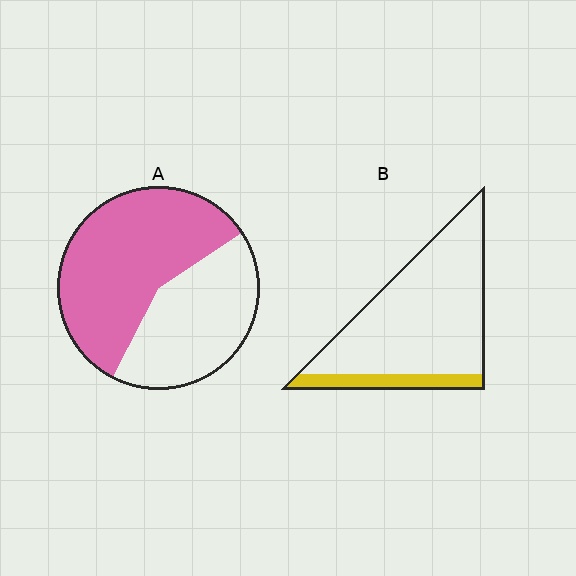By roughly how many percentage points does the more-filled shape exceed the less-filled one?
By roughly 45 percentage points (A over B).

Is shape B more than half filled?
No.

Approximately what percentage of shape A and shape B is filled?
A is approximately 60% and B is approximately 15%.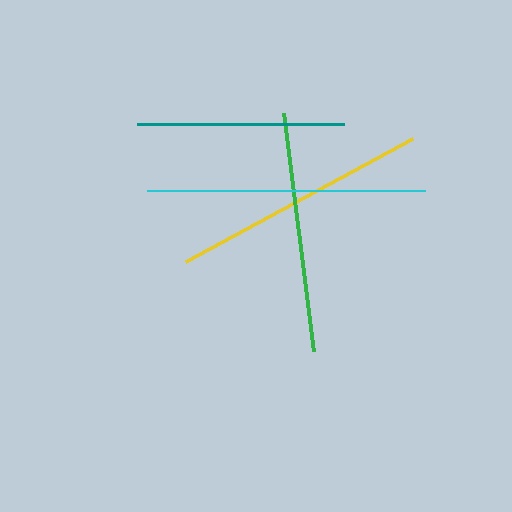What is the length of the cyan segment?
The cyan segment is approximately 279 pixels long.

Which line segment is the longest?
The cyan line is the longest at approximately 279 pixels.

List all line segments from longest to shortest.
From longest to shortest: cyan, yellow, green, teal.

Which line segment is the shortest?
The teal line is the shortest at approximately 207 pixels.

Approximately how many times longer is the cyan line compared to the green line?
The cyan line is approximately 1.2 times the length of the green line.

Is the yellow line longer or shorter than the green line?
The yellow line is longer than the green line.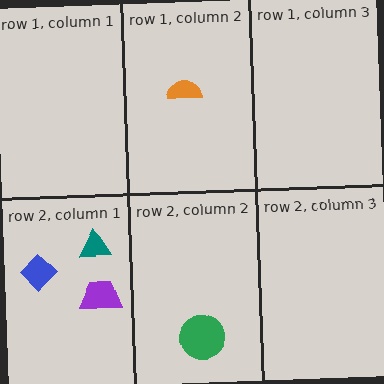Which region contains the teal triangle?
The row 2, column 1 region.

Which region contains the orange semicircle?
The row 1, column 2 region.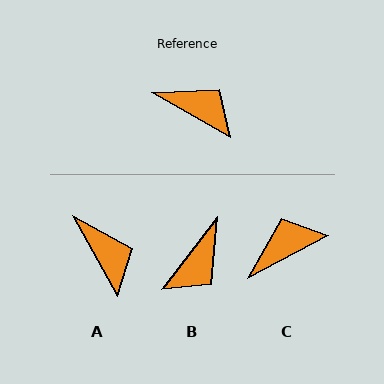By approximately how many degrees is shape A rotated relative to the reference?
Approximately 31 degrees clockwise.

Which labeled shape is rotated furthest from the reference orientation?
B, about 97 degrees away.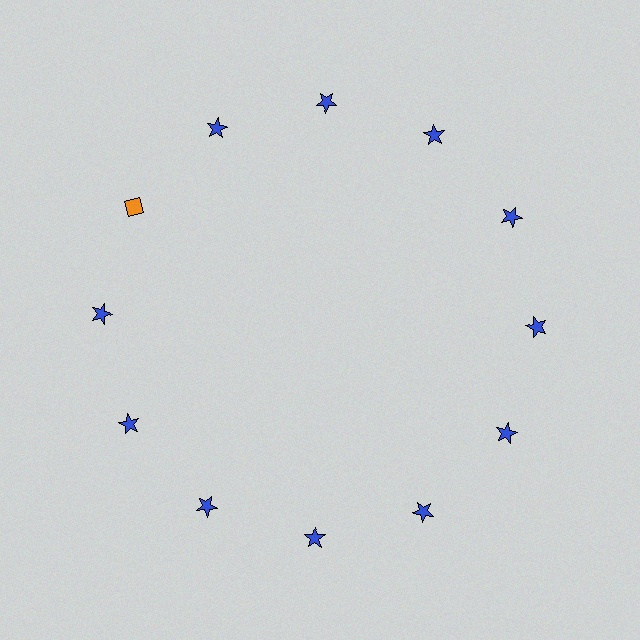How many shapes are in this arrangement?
There are 12 shapes arranged in a ring pattern.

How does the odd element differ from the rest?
It differs in both color (orange instead of blue) and shape (diamond instead of star).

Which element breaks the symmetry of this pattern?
The orange diamond at roughly the 10 o'clock position breaks the symmetry. All other shapes are blue stars.